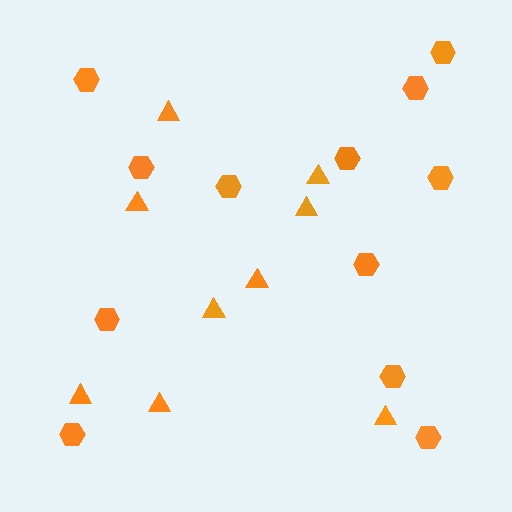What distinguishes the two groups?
There are 2 groups: one group of hexagons (12) and one group of triangles (9).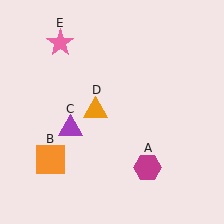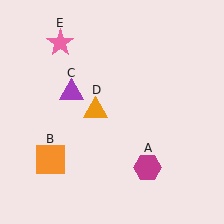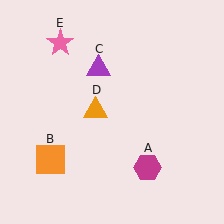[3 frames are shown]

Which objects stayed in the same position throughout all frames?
Magenta hexagon (object A) and orange square (object B) and orange triangle (object D) and pink star (object E) remained stationary.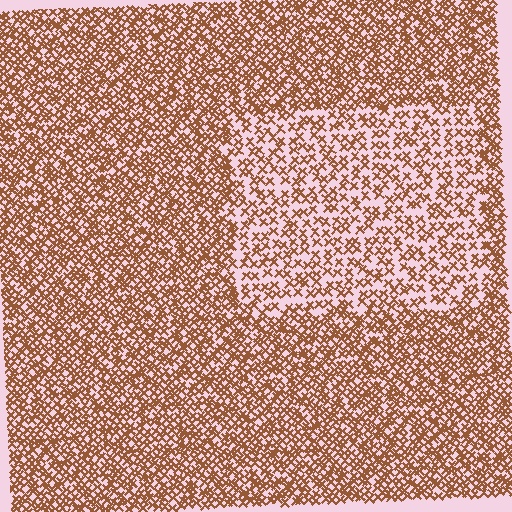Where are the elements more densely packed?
The elements are more densely packed outside the rectangle boundary.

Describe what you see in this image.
The image contains small brown elements arranged at two different densities. A rectangle-shaped region is visible where the elements are less densely packed than the surrounding area.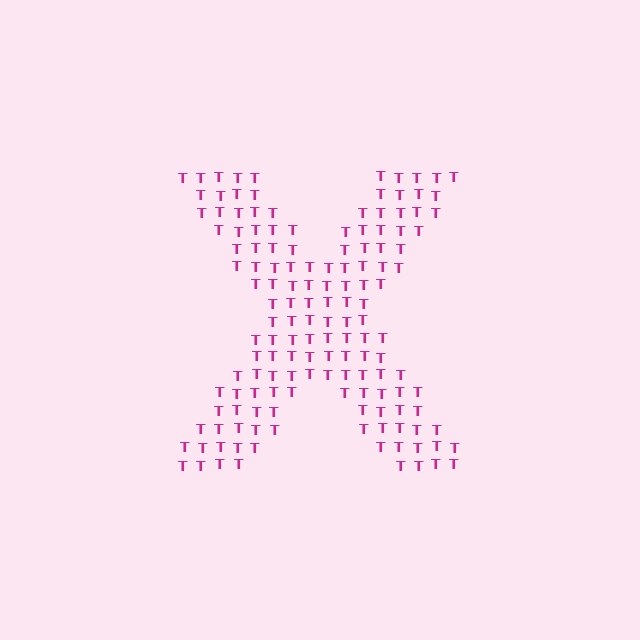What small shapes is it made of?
It is made of small letter T's.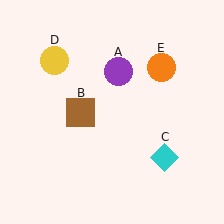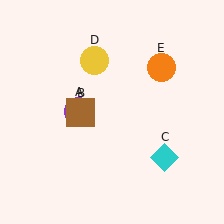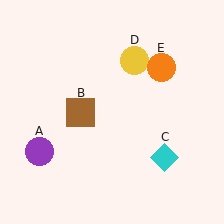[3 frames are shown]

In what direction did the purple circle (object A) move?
The purple circle (object A) moved down and to the left.